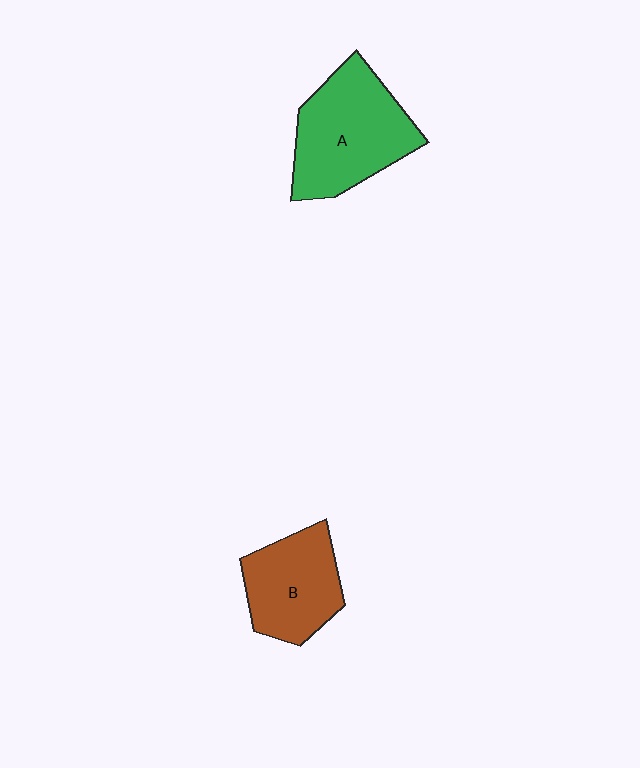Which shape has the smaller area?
Shape B (brown).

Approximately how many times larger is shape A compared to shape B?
Approximately 1.3 times.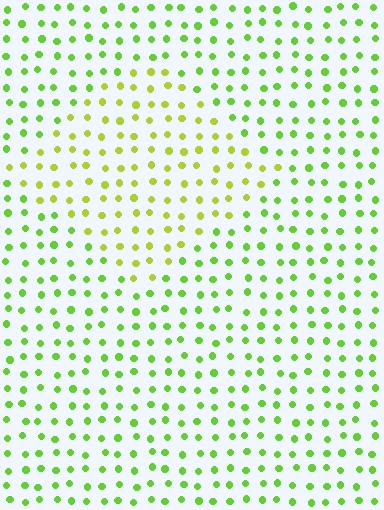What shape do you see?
I see a diamond.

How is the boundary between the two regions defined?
The boundary is defined purely by a slight shift in hue (about 27 degrees). Spacing, size, and orientation are identical on both sides.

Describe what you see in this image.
The image is filled with small lime elements in a uniform arrangement. A diamond-shaped region is visible where the elements are tinted to a slightly different hue, forming a subtle color boundary.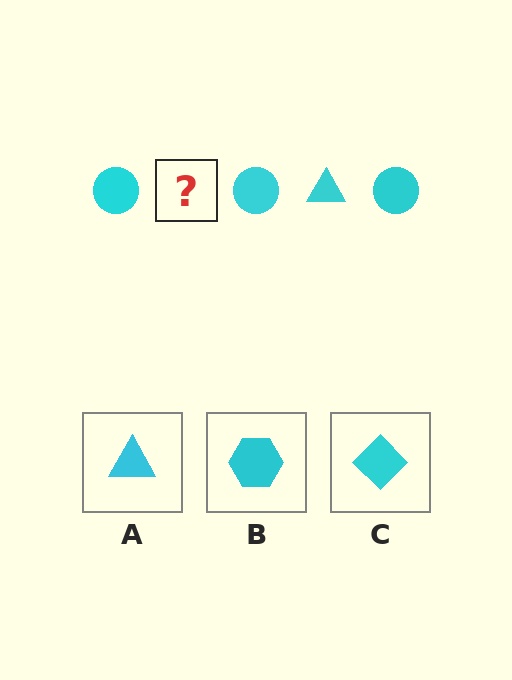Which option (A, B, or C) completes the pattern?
A.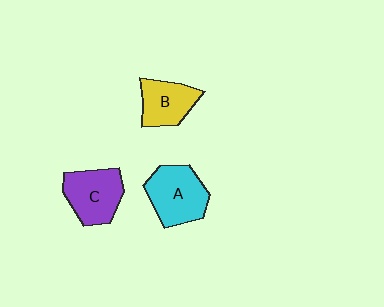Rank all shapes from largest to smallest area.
From largest to smallest: A (cyan), C (purple), B (yellow).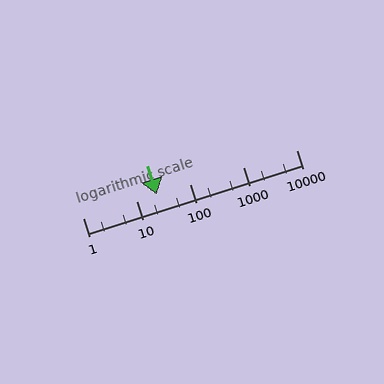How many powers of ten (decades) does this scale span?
The scale spans 4 decades, from 1 to 10000.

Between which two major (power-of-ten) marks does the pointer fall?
The pointer is between 10 and 100.